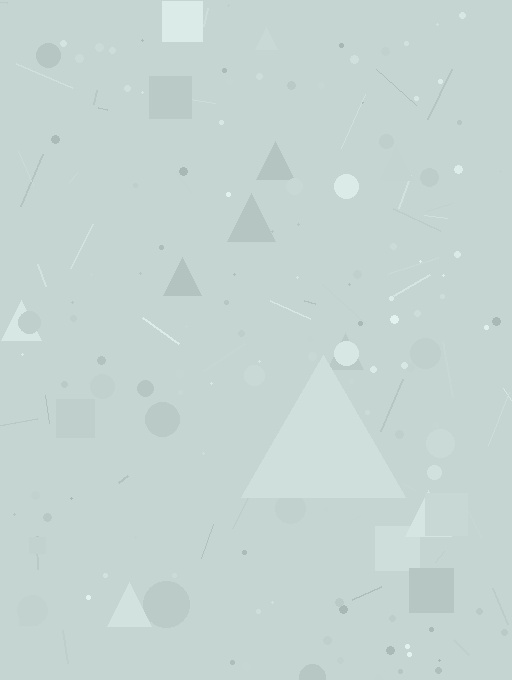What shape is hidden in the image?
A triangle is hidden in the image.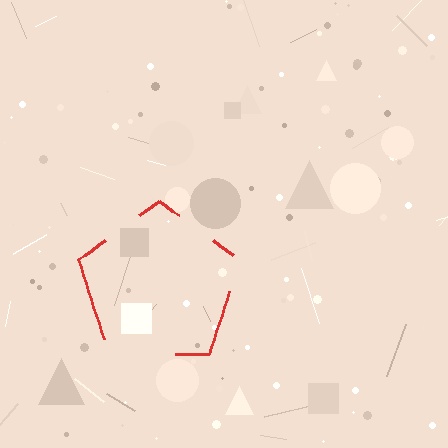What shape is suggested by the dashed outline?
The dashed outline suggests a pentagon.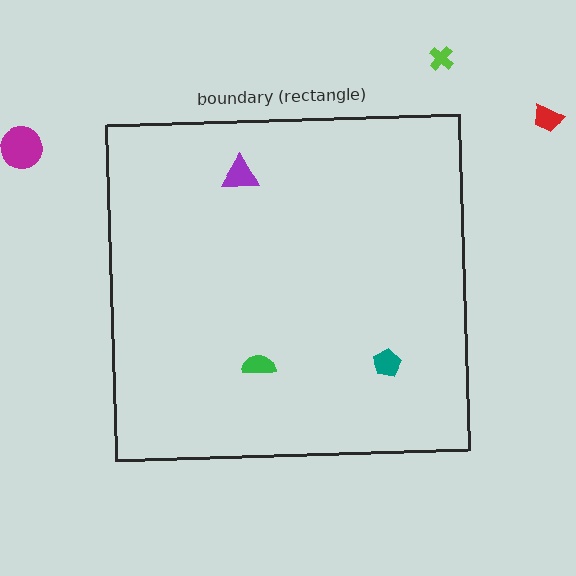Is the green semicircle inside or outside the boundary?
Inside.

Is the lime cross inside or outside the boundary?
Outside.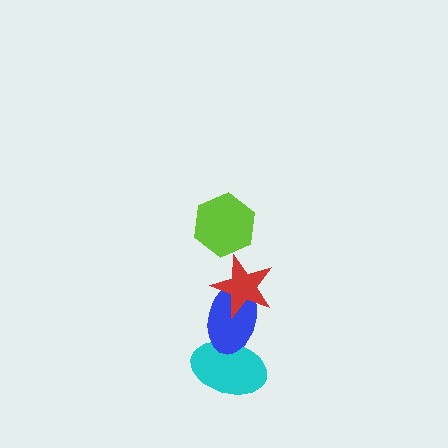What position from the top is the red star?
The red star is 2nd from the top.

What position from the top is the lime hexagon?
The lime hexagon is 1st from the top.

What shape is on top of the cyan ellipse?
The blue ellipse is on top of the cyan ellipse.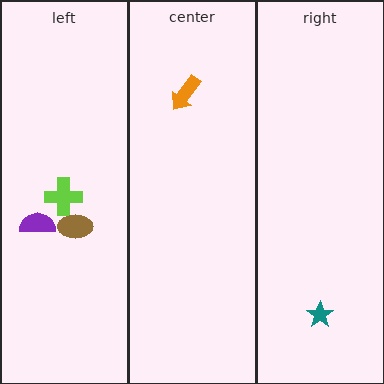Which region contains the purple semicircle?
The left region.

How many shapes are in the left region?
3.